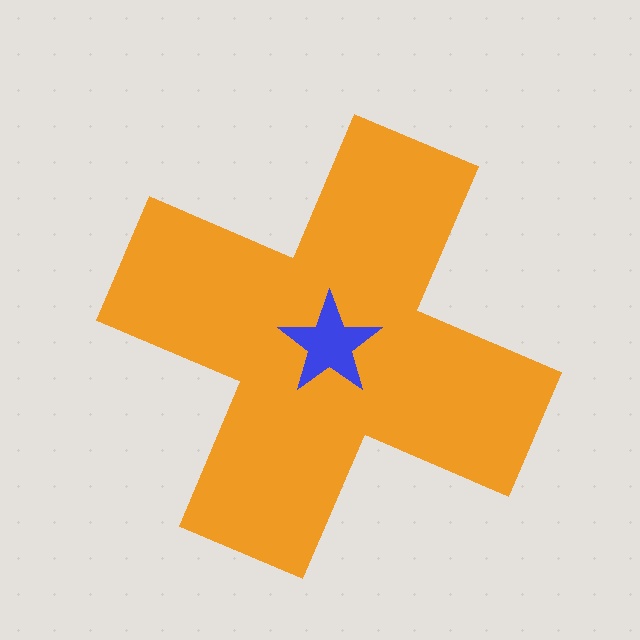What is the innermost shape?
The blue star.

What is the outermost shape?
The orange cross.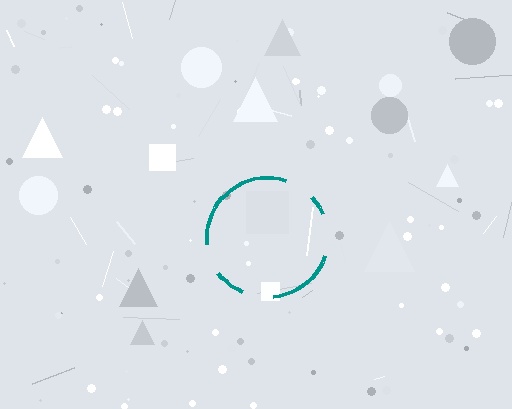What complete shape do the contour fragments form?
The contour fragments form a circle.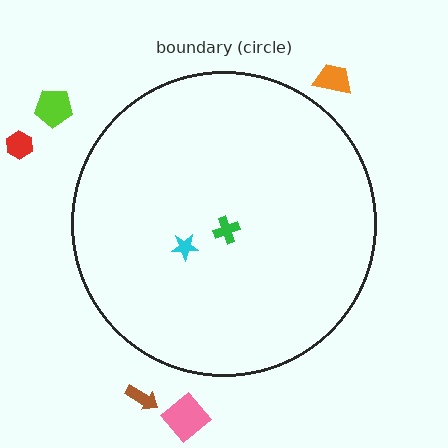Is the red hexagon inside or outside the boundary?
Outside.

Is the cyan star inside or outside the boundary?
Inside.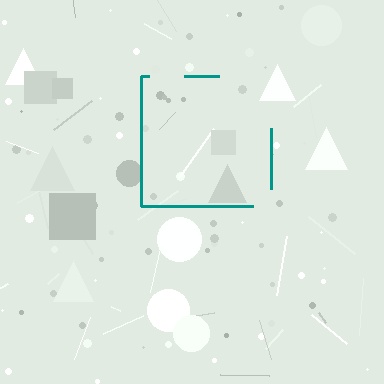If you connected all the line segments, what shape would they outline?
They would outline a square.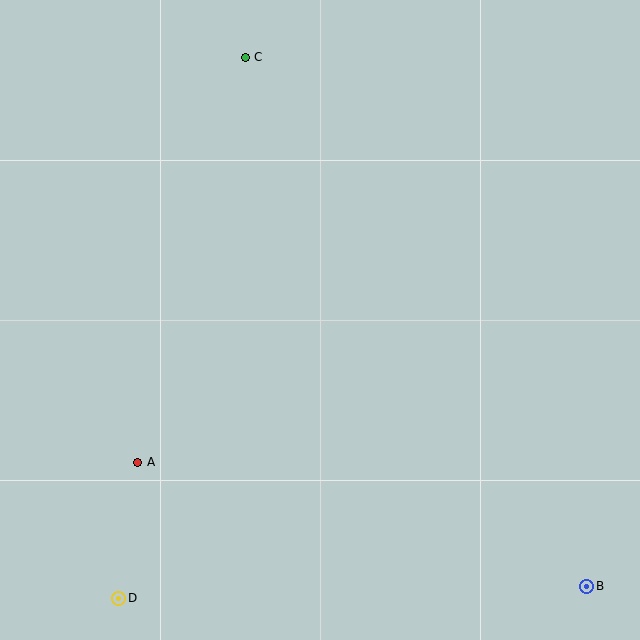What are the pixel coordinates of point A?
Point A is at (138, 462).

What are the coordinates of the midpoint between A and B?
The midpoint between A and B is at (362, 524).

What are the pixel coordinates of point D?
Point D is at (119, 598).